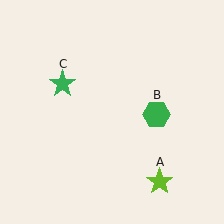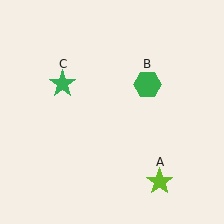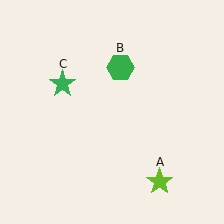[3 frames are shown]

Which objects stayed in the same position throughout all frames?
Lime star (object A) and green star (object C) remained stationary.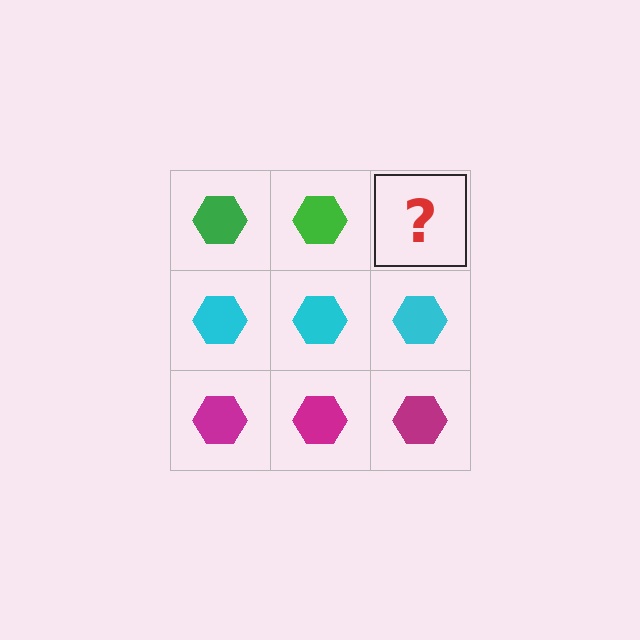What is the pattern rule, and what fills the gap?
The rule is that each row has a consistent color. The gap should be filled with a green hexagon.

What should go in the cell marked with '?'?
The missing cell should contain a green hexagon.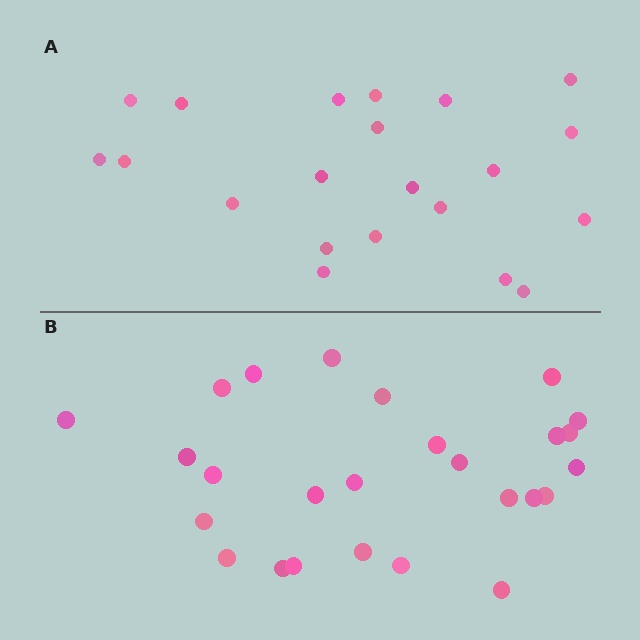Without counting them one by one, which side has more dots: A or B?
Region B (the bottom region) has more dots.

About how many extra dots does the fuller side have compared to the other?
Region B has about 5 more dots than region A.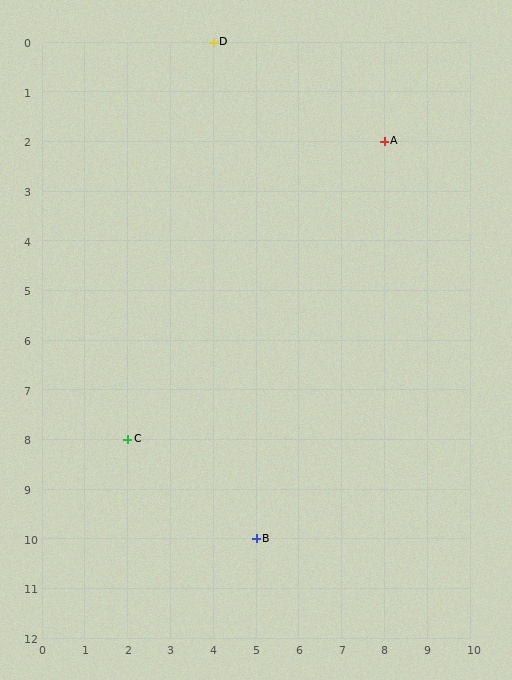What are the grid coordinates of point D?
Point D is at grid coordinates (4, 0).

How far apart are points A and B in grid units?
Points A and B are 3 columns and 8 rows apart (about 8.5 grid units diagonally).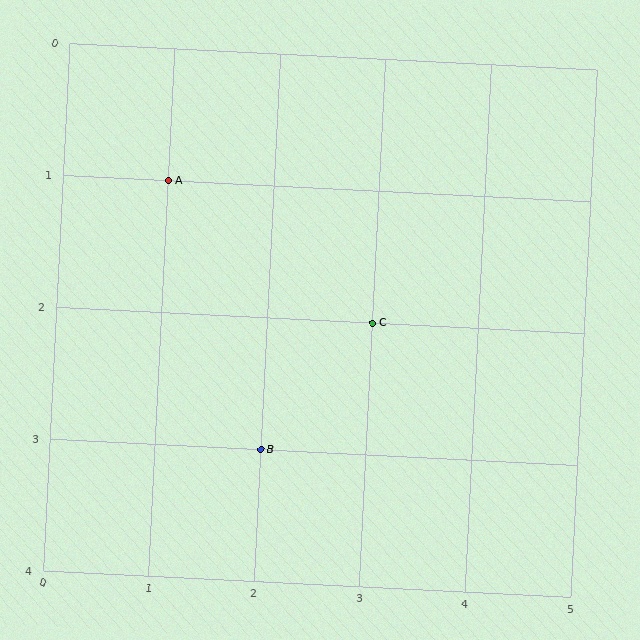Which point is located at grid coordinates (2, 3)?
Point B is at (2, 3).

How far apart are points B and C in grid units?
Points B and C are 1 column and 1 row apart (about 1.4 grid units diagonally).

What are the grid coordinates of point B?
Point B is at grid coordinates (2, 3).